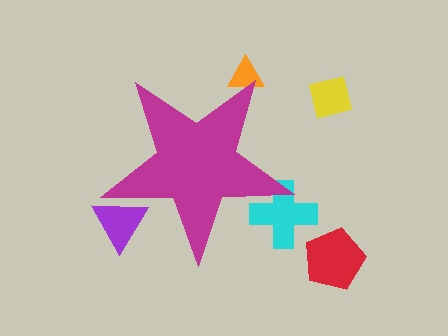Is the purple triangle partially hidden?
Yes, the purple triangle is partially hidden behind the magenta star.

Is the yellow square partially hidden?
No, the yellow square is fully visible.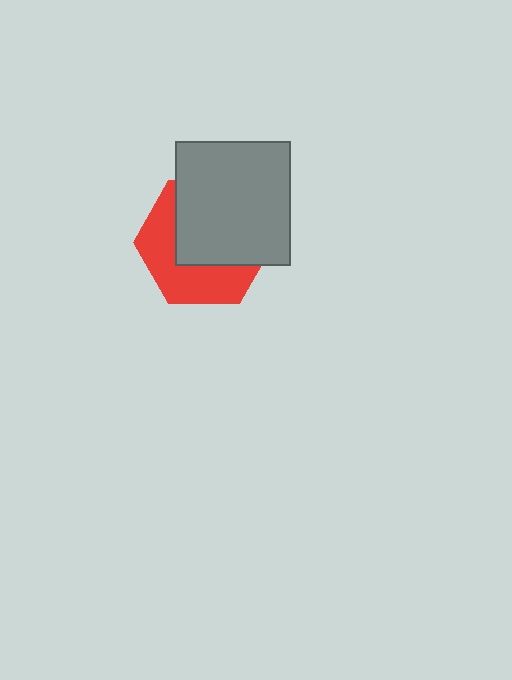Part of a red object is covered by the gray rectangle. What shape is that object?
It is a hexagon.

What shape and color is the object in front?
The object in front is a gray rectangle.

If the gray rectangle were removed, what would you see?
You would see the complete red hexagon.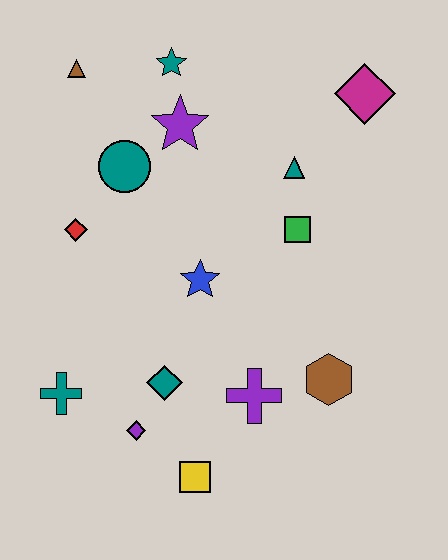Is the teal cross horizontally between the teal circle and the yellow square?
No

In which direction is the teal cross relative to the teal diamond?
The teal cross is to the left of the teal diamond.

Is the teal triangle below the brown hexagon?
No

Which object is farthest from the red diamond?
The magenta diamond is farthest from the red diamond.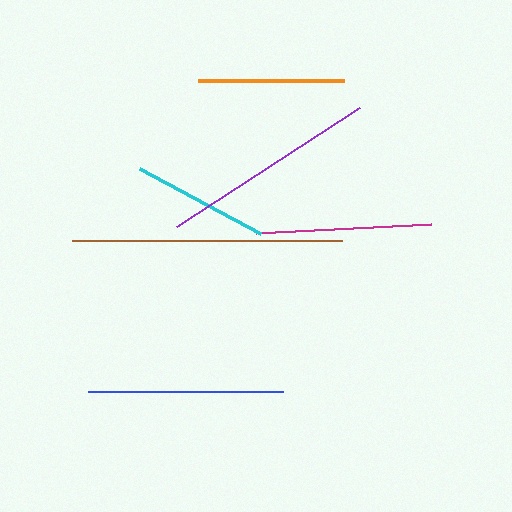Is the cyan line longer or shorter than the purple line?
The purple line is longer than the cyan line.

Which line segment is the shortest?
The cyan line is the shortest at approximately 137 pixels.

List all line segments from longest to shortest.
From longest to shortest: brown, purple, blue, magenta, orange, cyan.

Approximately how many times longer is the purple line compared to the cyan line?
The purple line is approximately 1.6 times the length of the cyan line.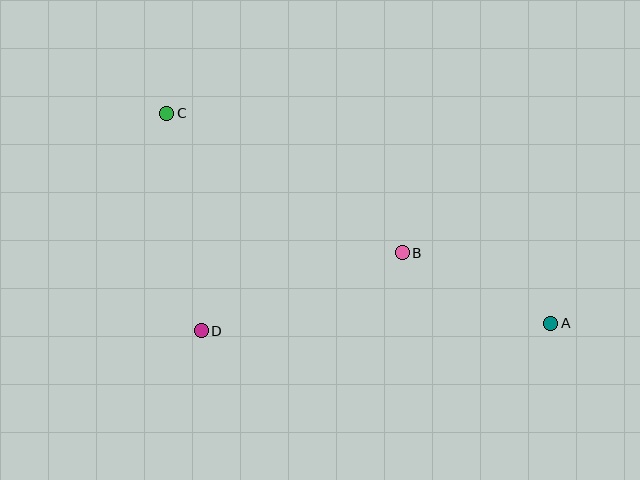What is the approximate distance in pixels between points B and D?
The distance between B and D is approximately 216 pixels.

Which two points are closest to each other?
Points A and B are closest to each other.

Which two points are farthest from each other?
Points A and C are farthest from each other.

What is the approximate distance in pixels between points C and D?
The distance between C and D is approximately 220 pixels.